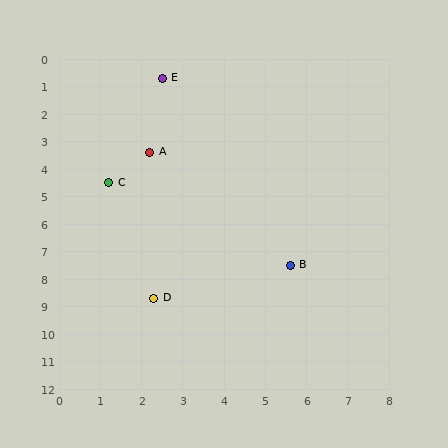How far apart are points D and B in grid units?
Points D and B are about 3.5 grid units apart.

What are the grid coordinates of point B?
Point B is at approximately (5.6, 7.5).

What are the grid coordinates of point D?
Point D is at approximately (2.3, 8.7).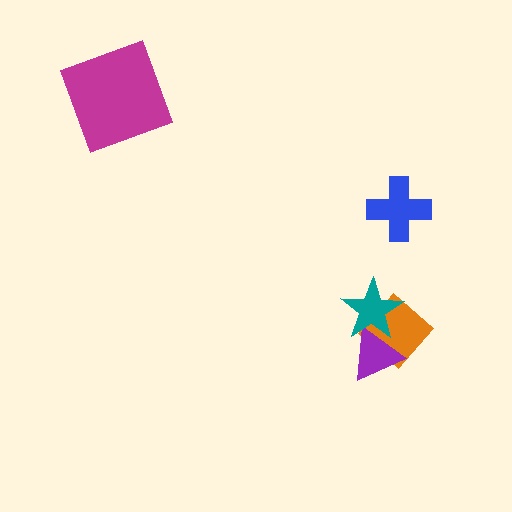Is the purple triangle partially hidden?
Yes, it is partially covered by another shape.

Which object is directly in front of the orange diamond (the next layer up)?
The purple triangle is directly in front of the orange diamond.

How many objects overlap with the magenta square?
0 objects overlap with the magenta square.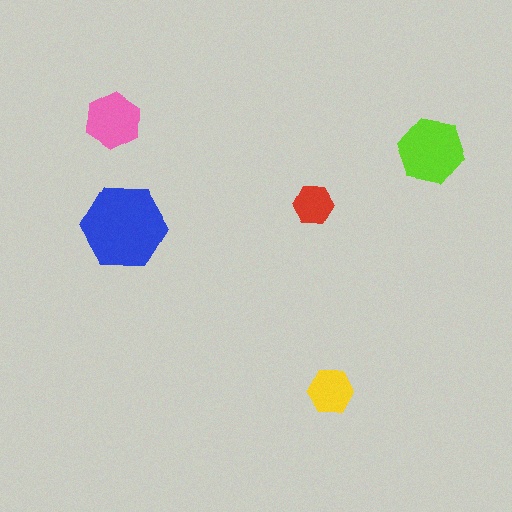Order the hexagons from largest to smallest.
the blue one, the lime one, the pink one, the yellow one, the red one.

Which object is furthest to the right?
The lime hexagon is rightmost.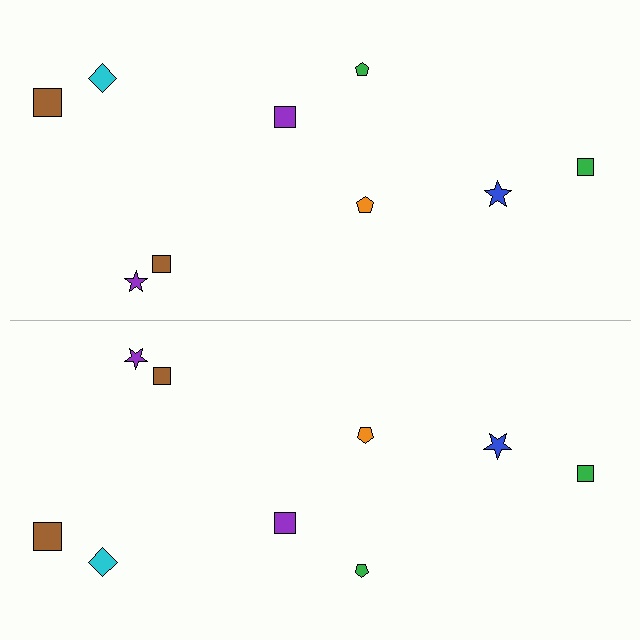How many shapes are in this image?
There are 18 shapes in this image.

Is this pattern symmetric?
Yes, this pattern has bilateral (reflection) symmetry.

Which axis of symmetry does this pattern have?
The pattern has a horizontal axis of symmetry running through the center of the image.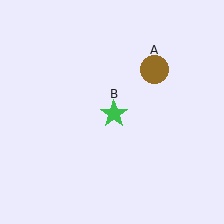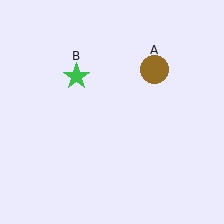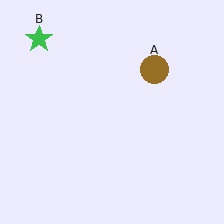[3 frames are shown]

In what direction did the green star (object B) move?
The green star (object B) moved up and to the left.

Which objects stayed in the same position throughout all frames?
Brown circle (object A) remained stationary.